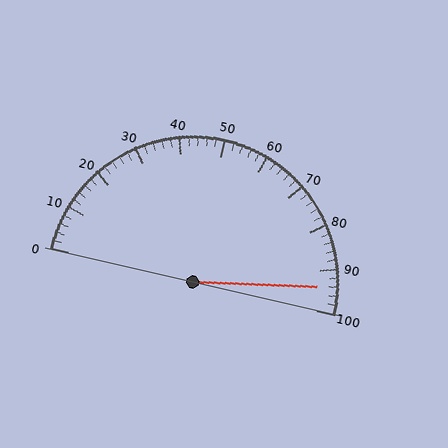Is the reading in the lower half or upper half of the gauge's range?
The reading is in the upper half of the range (0 to 100).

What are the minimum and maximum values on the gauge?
The gauge ranges from 0 to 100.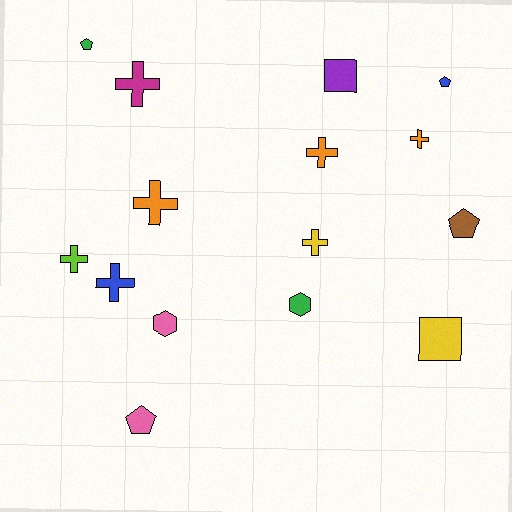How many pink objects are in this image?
There are 2 pink objects.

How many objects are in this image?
There are 15 objects.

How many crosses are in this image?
There are 7 crosses.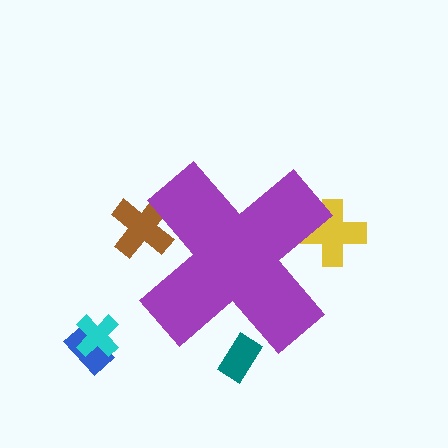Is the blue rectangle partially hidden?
No, the blue rectangle is fully visible.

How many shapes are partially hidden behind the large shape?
3 shapes are partially hidden.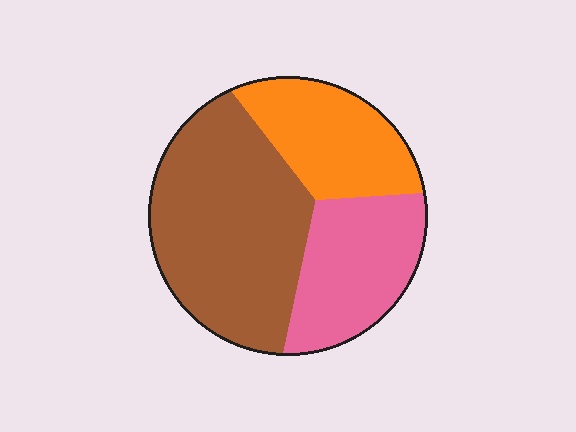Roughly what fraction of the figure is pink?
Pink takes up about one quarter (1/4) of the figure.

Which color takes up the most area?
Brown, at roughly 50%.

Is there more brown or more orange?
Brown.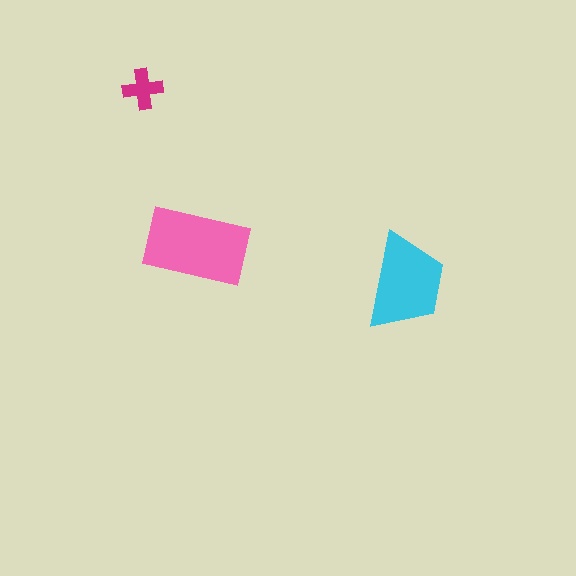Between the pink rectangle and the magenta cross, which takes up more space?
The pink rectangle.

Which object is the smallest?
The magenta cross.